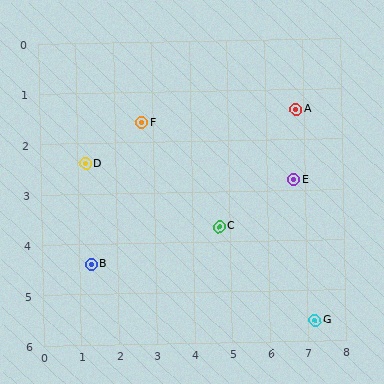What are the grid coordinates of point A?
Point A is at approximately (6.8, 1.4).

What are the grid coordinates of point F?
Point F is at approximately (2.7, 1.6).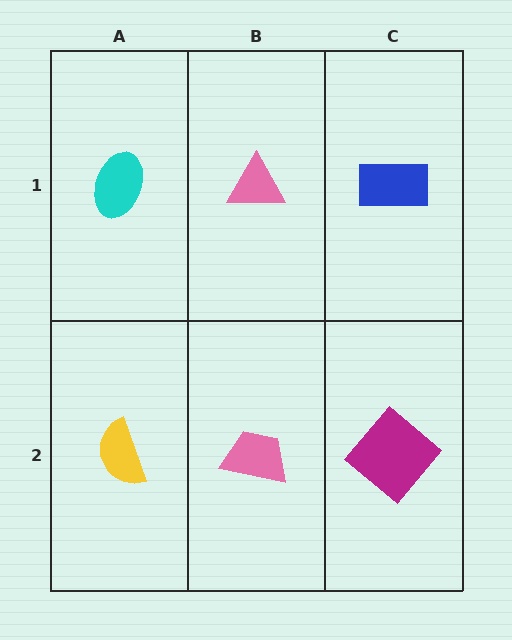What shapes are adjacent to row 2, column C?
A blue rectangle (row 1, column C), a pink trapezoid (row 2, column B).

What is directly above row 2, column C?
A blue rectangle.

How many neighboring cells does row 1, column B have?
3.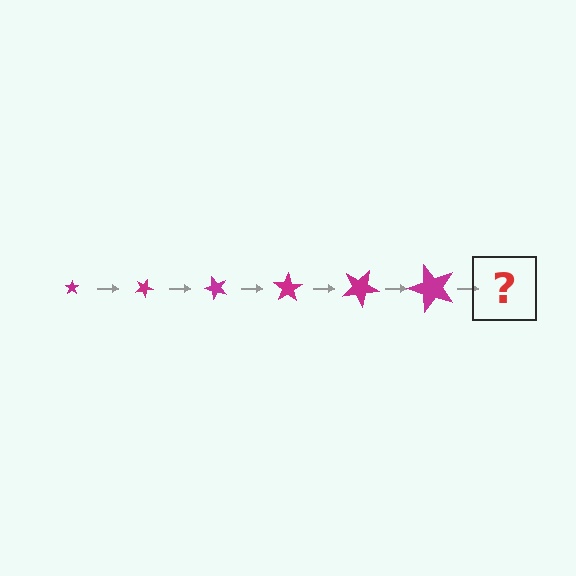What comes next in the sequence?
The next element should be a star, larger than the previous one and rotated 150 degrees from the start.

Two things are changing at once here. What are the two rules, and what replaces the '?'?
The two rules are that the star grows larger each step and it rotates 25 degrees each step. The '?' should be a star, larger than the previous one and rotated 150 degrees from the start.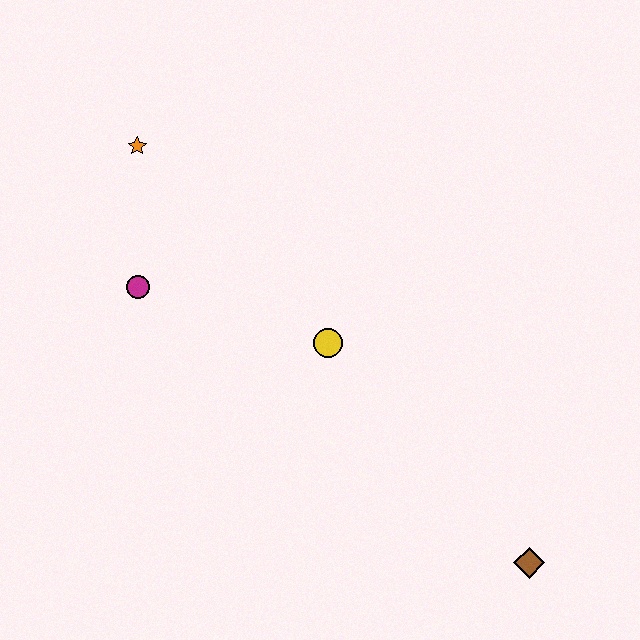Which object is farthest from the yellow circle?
The brown diamond is farthest from the yellow circle.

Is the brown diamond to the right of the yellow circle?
Yes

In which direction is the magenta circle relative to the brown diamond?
The magenta circle is to the left of the brown diamond.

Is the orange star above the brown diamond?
Yes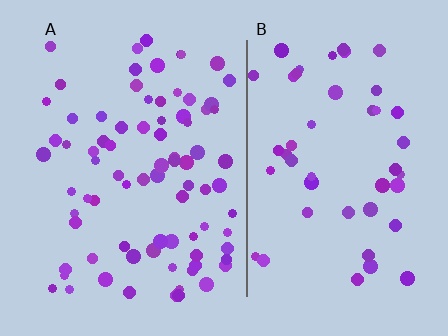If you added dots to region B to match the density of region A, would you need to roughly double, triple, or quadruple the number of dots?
Approximately double.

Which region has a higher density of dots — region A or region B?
A (the left).